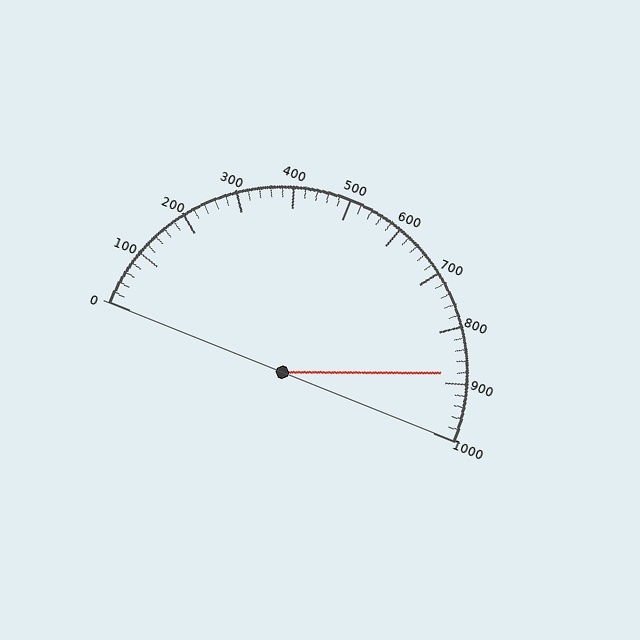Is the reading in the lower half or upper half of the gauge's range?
The reading is in the upper half of the range (0 to 1000).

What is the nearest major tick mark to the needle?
The nearest major tick mark is 900.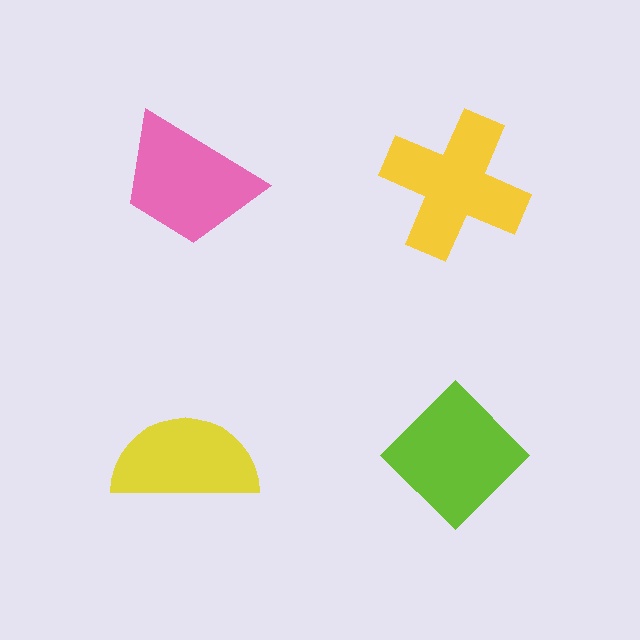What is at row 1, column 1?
A pink trapezoid.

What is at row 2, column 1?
A yellow semicircle.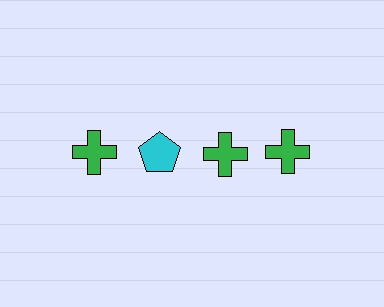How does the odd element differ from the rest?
It differs in both color (cyan instead of green) and shape (pentagon instead of cross).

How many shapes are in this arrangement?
There are 4 shapes arranged in a grid pattern.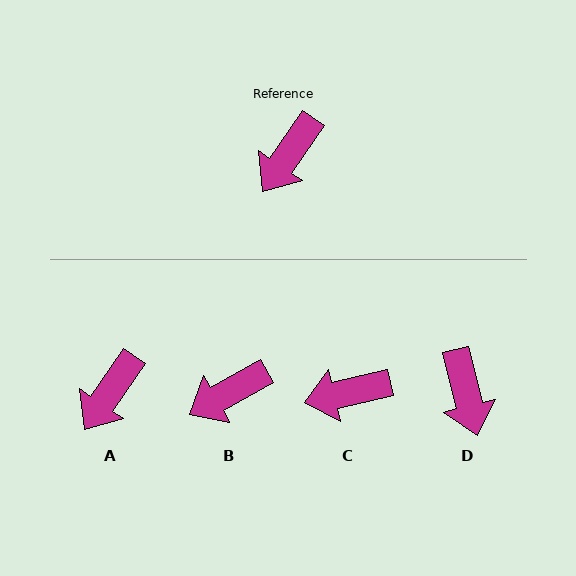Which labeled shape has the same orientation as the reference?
A.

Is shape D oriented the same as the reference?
No, it is off by about 49 degrees.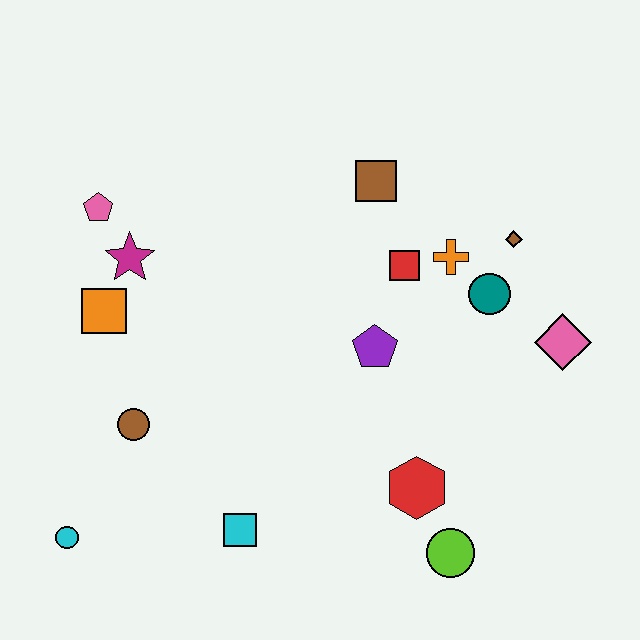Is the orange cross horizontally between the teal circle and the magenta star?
Yes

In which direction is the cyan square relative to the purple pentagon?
The cyan square is below the purple pentagon.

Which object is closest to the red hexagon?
The lime circle is closest to the red hexagon.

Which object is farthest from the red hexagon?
The pink pentagon is farthest from the red hexagon.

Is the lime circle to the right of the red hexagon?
Yes